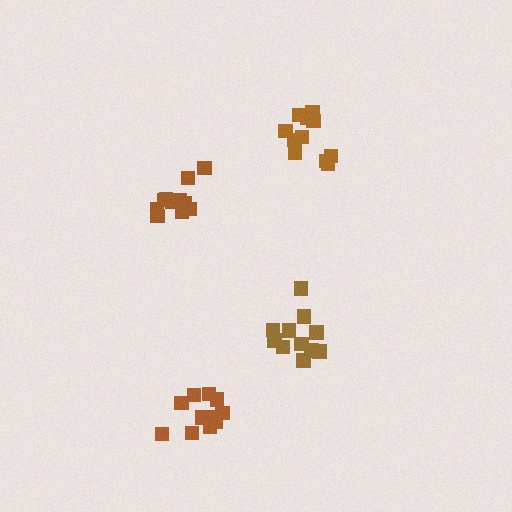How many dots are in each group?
Group 1: 11 dots, Group 2: 11 dots, Group 3: 11 dots, Group 4: 13 dots (46 total).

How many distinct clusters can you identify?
There are 4 distinct clusters.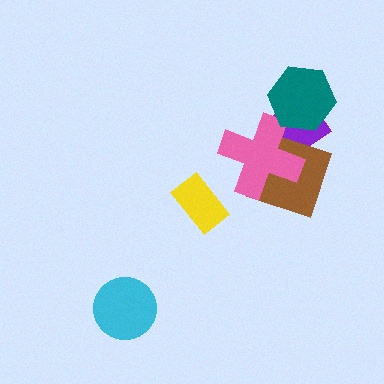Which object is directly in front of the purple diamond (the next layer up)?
The brown diamond is directly in front of the purple diamond.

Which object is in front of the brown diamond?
The pink cross is in front of the brown diamond.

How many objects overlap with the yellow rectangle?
0 objects overlap with the yellow rectangle.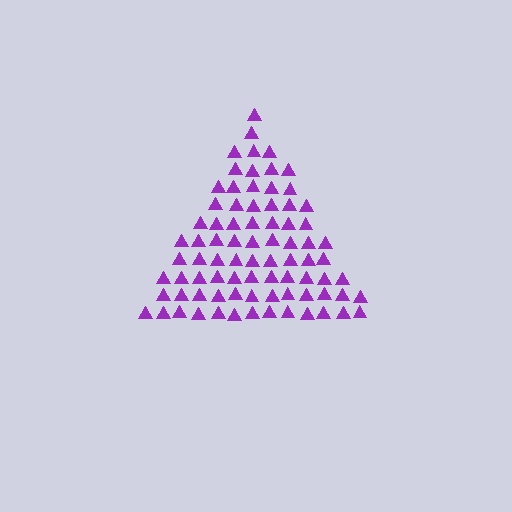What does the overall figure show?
The overall figure shows a triangle.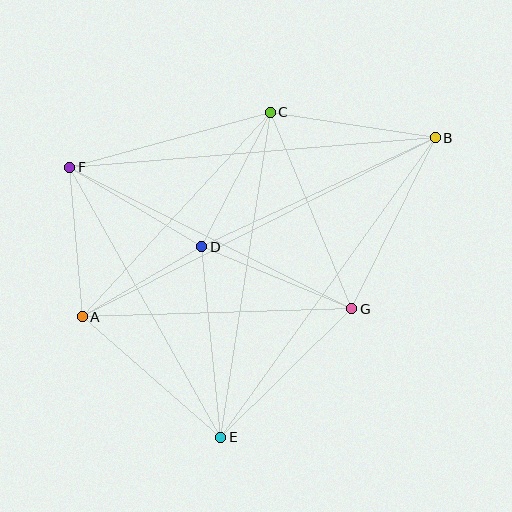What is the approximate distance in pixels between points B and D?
The distance between B and D is approximately 258 pixels.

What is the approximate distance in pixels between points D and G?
The distance between D and G is approximately 163 pixels.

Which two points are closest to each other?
Points A and D are closest to each other.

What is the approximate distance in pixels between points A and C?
The distance between A and C is approximately 278 pixels.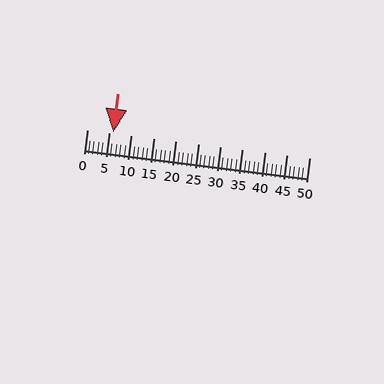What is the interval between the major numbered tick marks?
The major tick marks are spaced 5 units apart.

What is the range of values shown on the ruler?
The ruler shows values from 0 to 50.